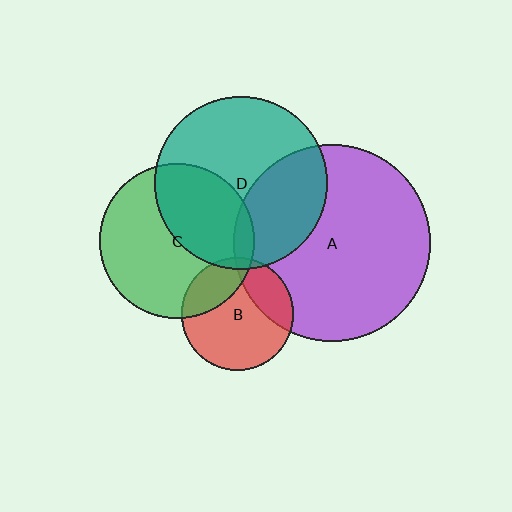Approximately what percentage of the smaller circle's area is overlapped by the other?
Approximately 35%.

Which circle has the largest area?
Circle A (purple).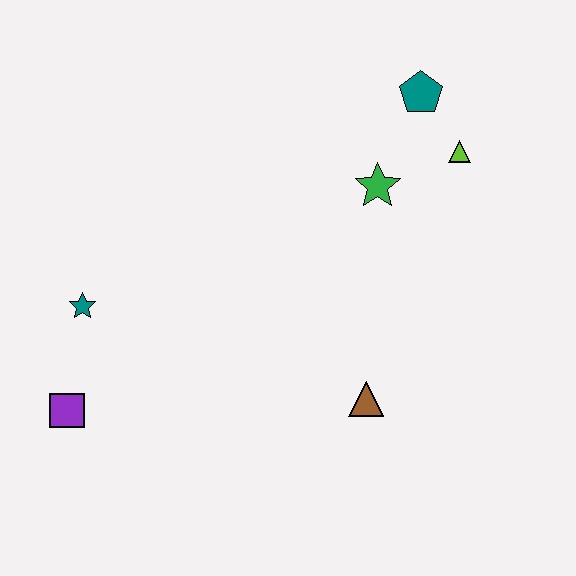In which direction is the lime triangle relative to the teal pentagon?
The lime triangle is below the teal pentagon.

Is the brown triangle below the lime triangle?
Yes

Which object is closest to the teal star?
The purple square is closest to the teal star.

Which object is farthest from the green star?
The purple square is farthest from the green star.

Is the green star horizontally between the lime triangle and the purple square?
Yes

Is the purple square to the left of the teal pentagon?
Yes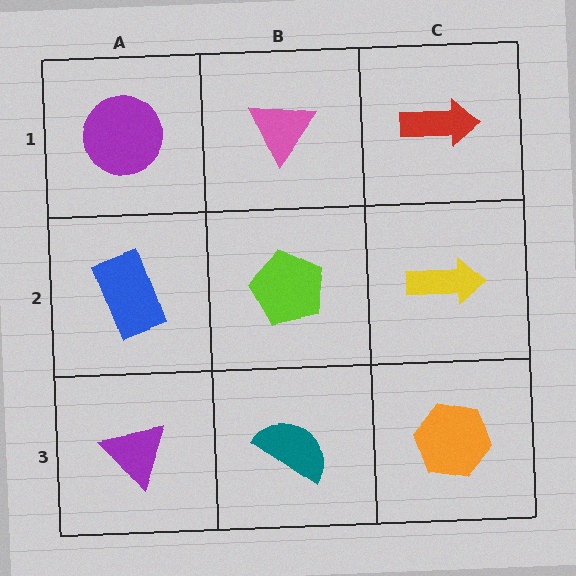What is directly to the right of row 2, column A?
A lime pentagon.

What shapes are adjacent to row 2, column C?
A red arrow (row 1, column C), an orange hexagon (row 3, column C), a lime pentagon (row 2, column B).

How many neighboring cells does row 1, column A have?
2.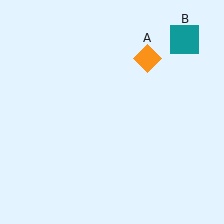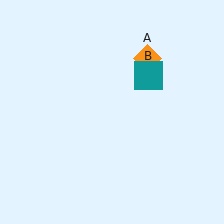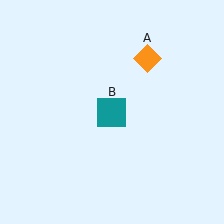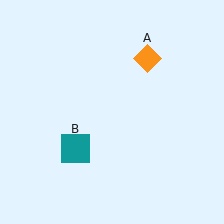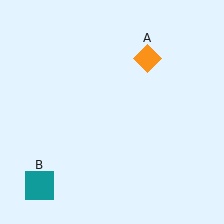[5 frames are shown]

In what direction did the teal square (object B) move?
The teal square (object B) moved down and to the left.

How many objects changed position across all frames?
1 object changed position: teal square (object B).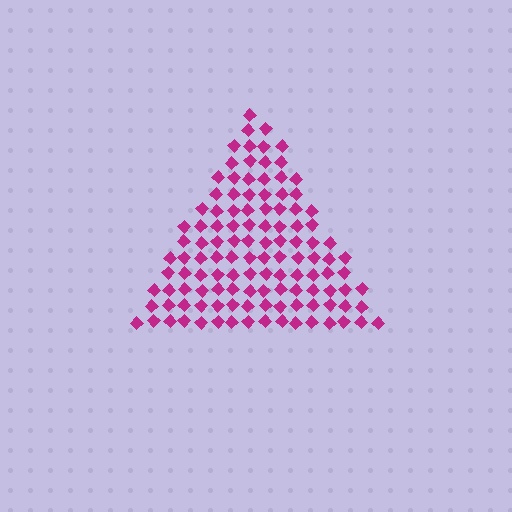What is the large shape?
The large shape is a triangle.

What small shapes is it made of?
It is made of small diamonds.